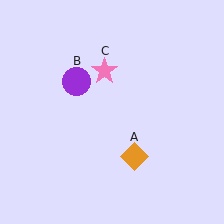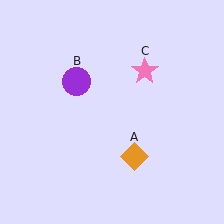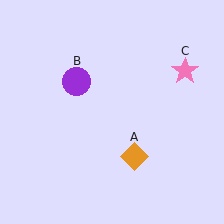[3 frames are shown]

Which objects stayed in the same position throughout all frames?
Orange diamond (object A) and purple circle (object B) remained stationary.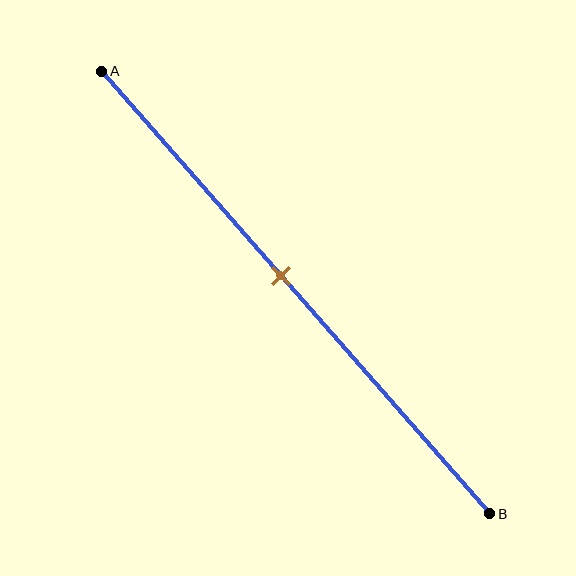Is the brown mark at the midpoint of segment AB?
No, the mark is at about 45% from A, not at the 50% midpoint.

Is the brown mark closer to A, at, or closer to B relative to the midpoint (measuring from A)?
The brown mark is closer to point A than the midpoint of segment AB.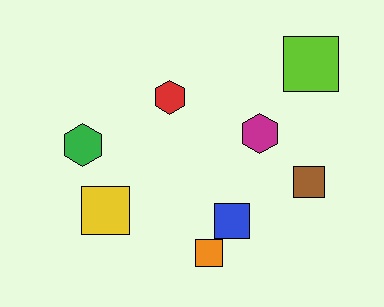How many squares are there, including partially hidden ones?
There are 5 squares.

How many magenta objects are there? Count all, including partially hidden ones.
There is 1 magenta object.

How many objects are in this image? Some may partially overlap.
There are 8 objects.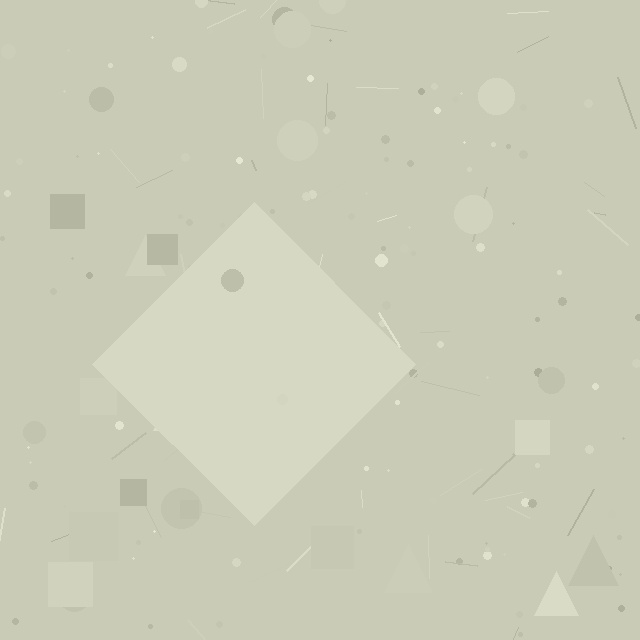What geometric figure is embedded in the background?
A diamond is embedded in the background.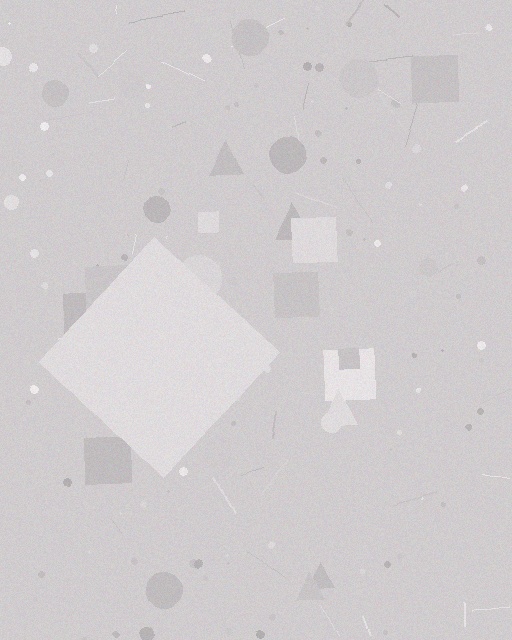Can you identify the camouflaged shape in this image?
The camouflaged shape is a diamond.